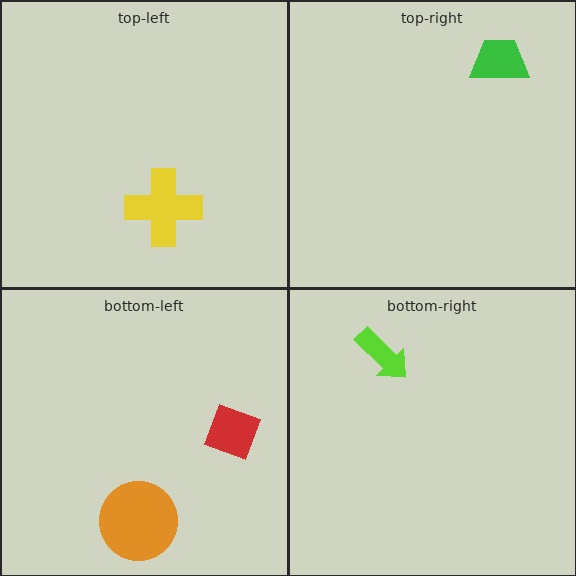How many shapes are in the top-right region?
1.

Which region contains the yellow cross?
The top-left region.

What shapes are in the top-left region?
The yellow cross.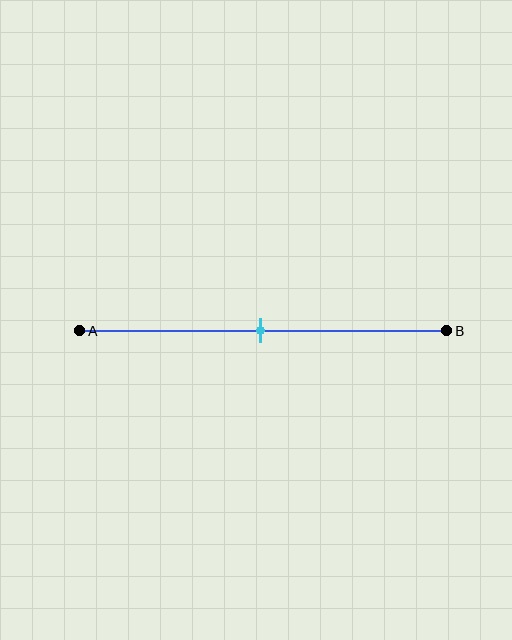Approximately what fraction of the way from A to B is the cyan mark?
The cyan mark is approximately 50% of the way from A to B.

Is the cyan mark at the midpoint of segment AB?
Yes, the mark is approximately at the midpoint.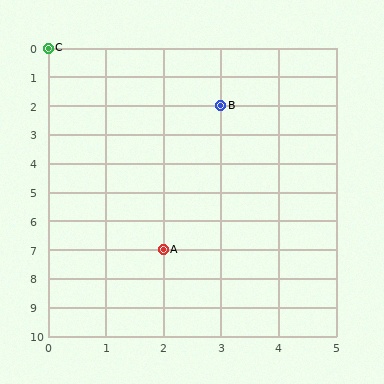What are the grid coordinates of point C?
Point C is at grid coordinates (0, 0).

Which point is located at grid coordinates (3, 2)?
Point B is at (3, 2).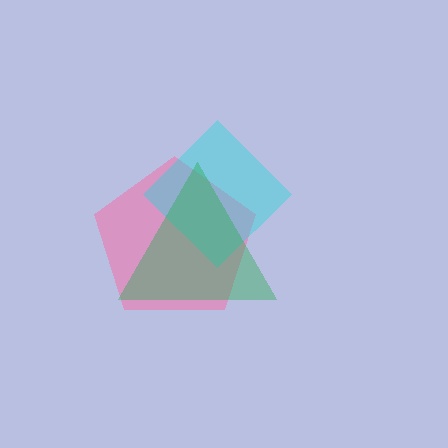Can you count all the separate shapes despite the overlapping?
Yes, there are 3 separate shapes.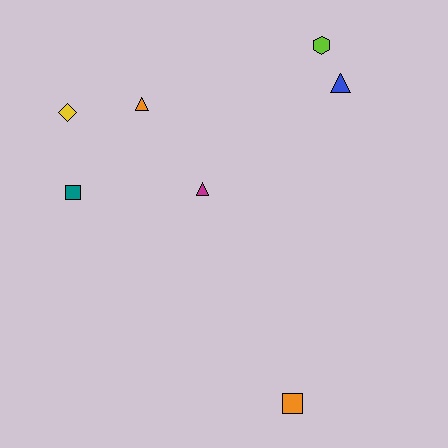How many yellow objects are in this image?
There is 1 yellow object.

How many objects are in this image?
There are 7 objects.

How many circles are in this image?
There are no circles.